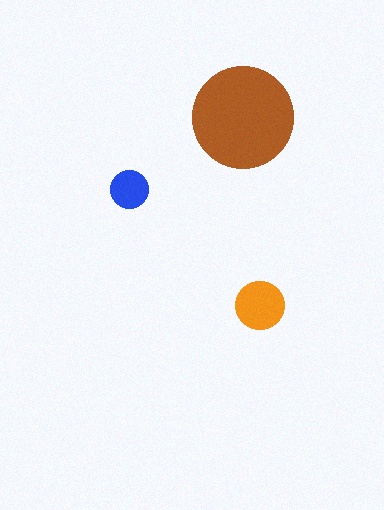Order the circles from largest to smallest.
the brown one, the orange one, the blue one.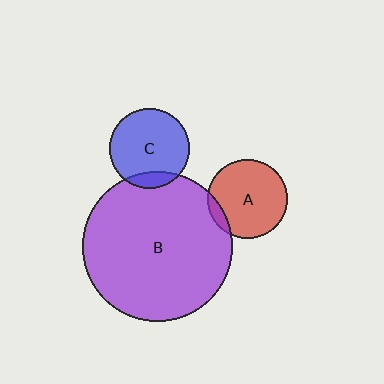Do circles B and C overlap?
Yes.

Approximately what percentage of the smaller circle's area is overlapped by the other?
Approximately 10%.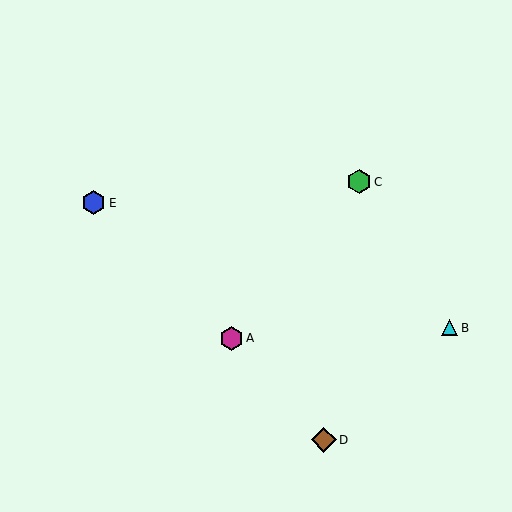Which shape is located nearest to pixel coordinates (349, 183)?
The green hexagon (labeled C) at (359, 182) is nearest to that location.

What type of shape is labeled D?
Shape D is a brown diamond.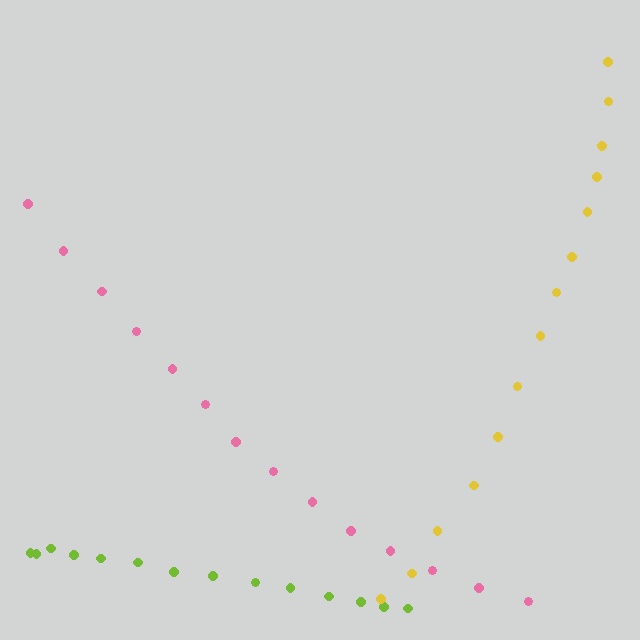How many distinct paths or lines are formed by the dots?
There are 3 distinct paths.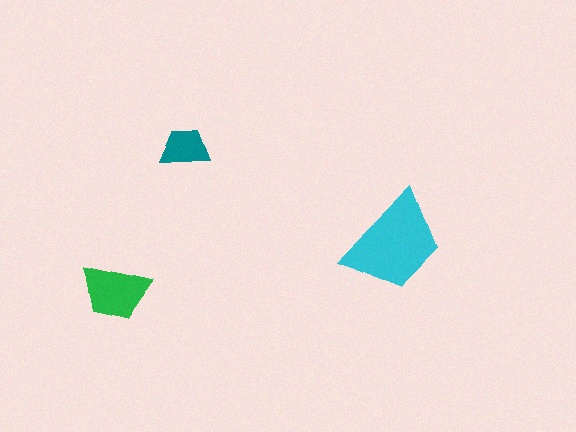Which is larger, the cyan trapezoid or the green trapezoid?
The cyan one.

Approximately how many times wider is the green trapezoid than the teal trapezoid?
About 1.5 times wider.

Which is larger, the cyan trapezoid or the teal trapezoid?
The cyan one.